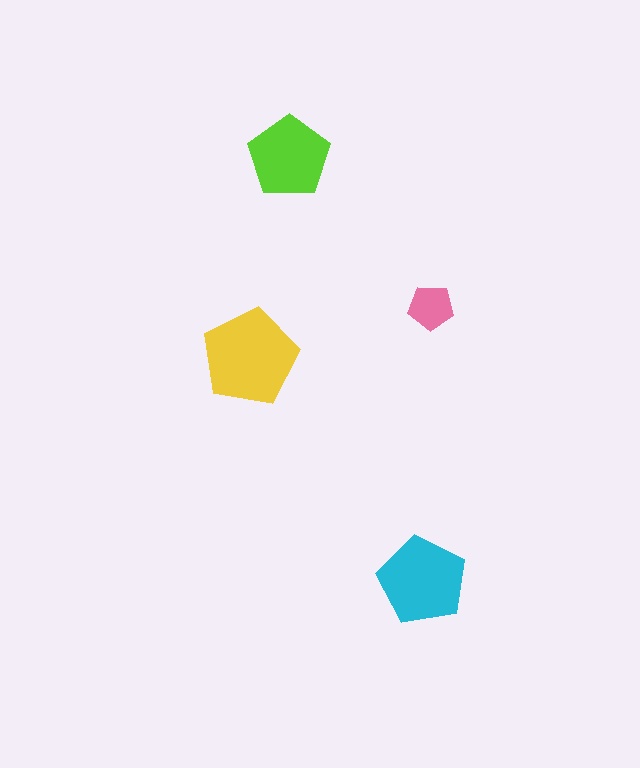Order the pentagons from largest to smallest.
the yellow one, the cyan one, the lime one, the pink one.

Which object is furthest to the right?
The pink pentagon is rightmost.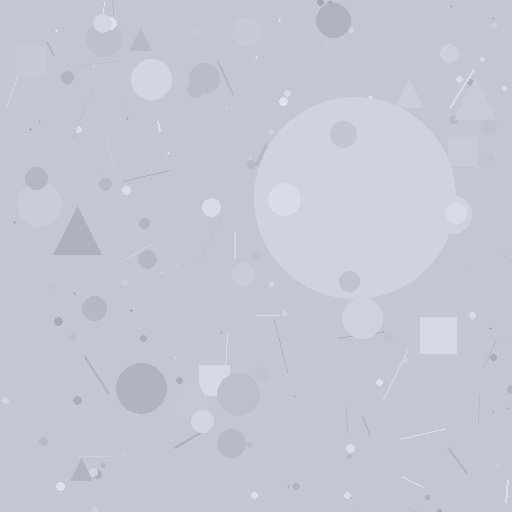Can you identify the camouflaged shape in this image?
The camouflaged shape is a circle.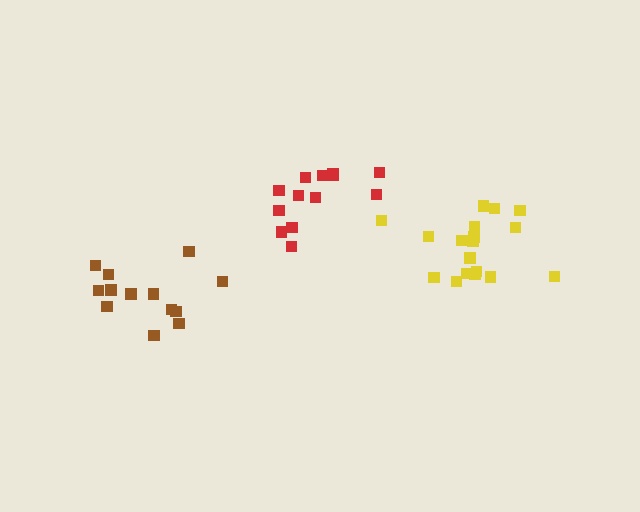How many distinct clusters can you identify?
There are 3 distinct clusters.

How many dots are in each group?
Group 1: 13 dots, Group 2: 13 dots, Group 3: 18 dots (44 total).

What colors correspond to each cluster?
The clusters are colored: brown, red, yellow.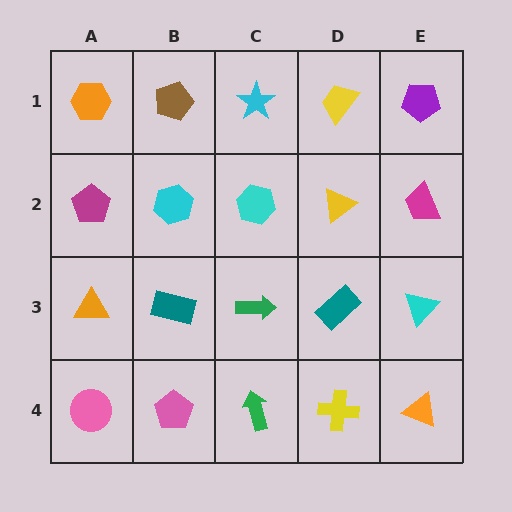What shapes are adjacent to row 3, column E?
A magenta trapezoid (row 2, column E), an orange triangle (row 4, column E), a teal rectangle (row 3, column D).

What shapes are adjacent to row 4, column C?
A green arrow (row 3, column C), a pink pentagon (row 4, column B), a yellow cross (row 4, column D).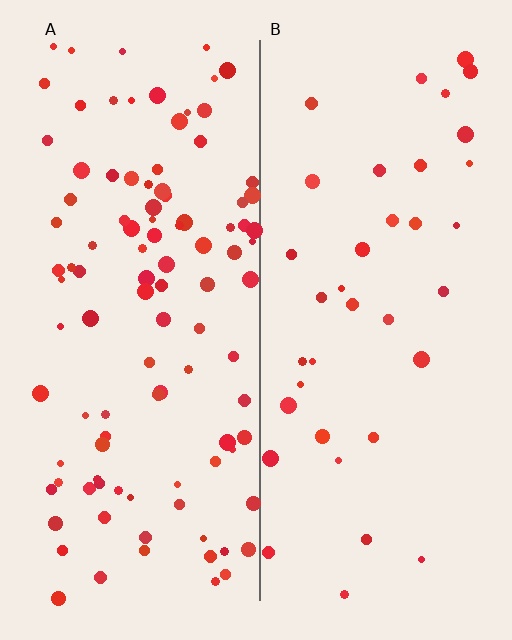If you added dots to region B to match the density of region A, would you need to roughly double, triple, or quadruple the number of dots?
Approximately triple.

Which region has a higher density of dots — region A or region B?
A (the left).